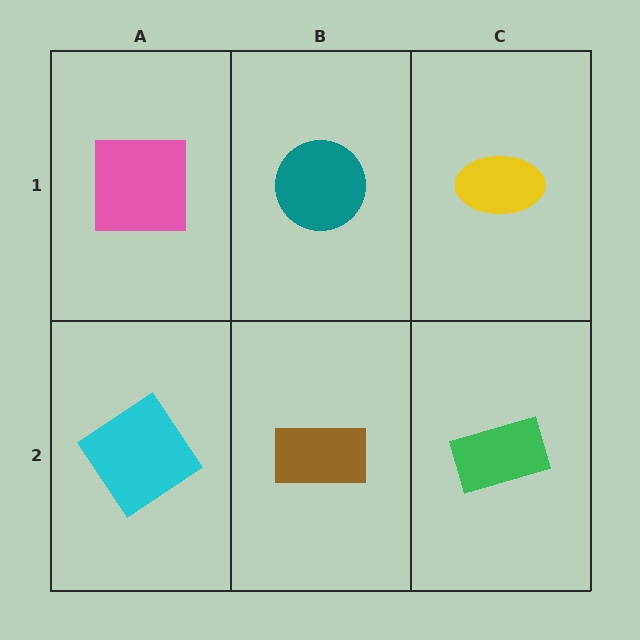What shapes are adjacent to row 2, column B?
A teal circle (row 1, column B), a cyan diamond (row 2, column A), a green rectangle (row 2, column C).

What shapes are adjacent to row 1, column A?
A cyan diamond (row 2, column A), a teal circle (row 1, column B).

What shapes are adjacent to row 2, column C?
A yellow ellipse (row 1, column C), a brown rectangle (row 2, column B).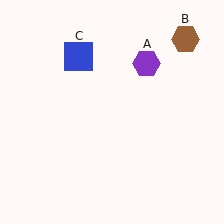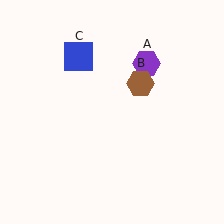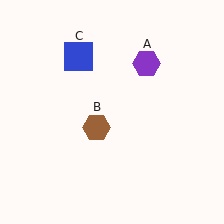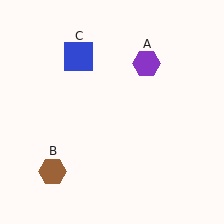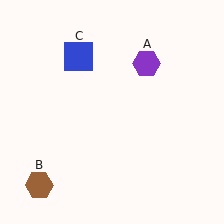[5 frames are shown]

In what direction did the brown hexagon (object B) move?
The brown hexagon (object B) moved down and to the left.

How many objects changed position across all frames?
1 object changed position: brown hexagon (object B).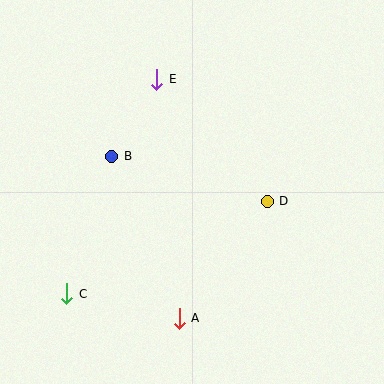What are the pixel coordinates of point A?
Point A is at (179, 318).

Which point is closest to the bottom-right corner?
Point A is closest to the bottom-right corner.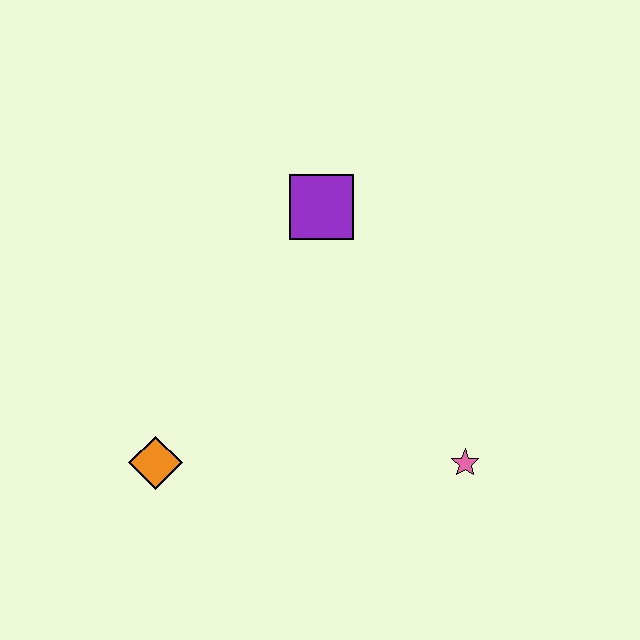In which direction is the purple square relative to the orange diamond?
The purple square is above the orange diamond.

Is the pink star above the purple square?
No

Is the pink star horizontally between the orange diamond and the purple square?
No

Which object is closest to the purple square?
The pink star is closest to the purple square.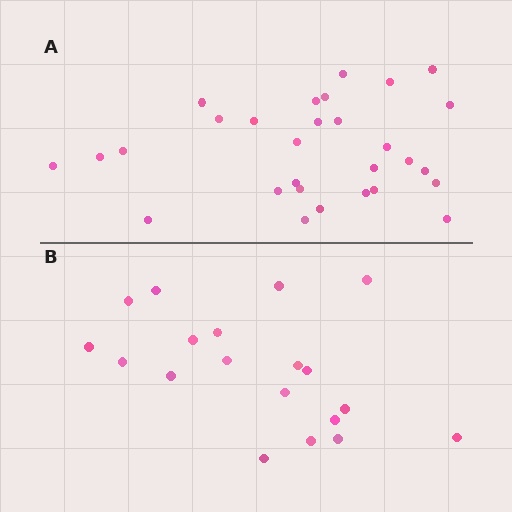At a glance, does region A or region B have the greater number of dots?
Region A (the top region) has more dots.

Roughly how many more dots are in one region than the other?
Region A has roughly 10 or so more dots than region B.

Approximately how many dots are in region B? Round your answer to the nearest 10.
About 20 dots. (The exact count is 19, which rounds to 20.)